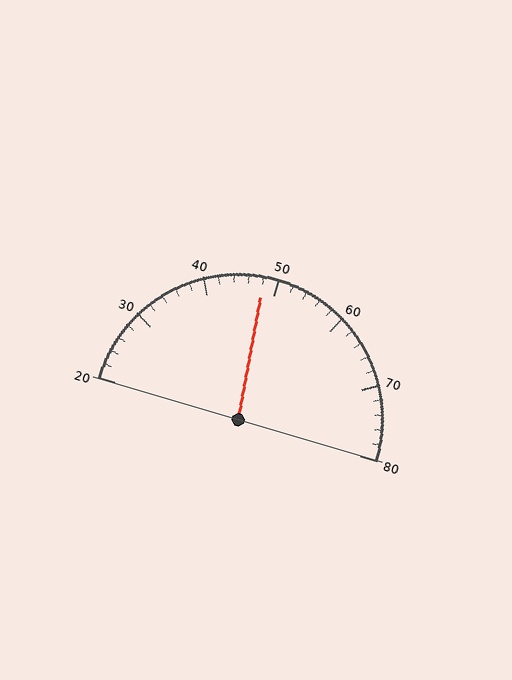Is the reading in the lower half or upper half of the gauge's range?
The reading is in the lower half of the range (20 to 80).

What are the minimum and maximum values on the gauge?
The gauge ranges from 20 to 80.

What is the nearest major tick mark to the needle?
The nearest major tick mark is 50.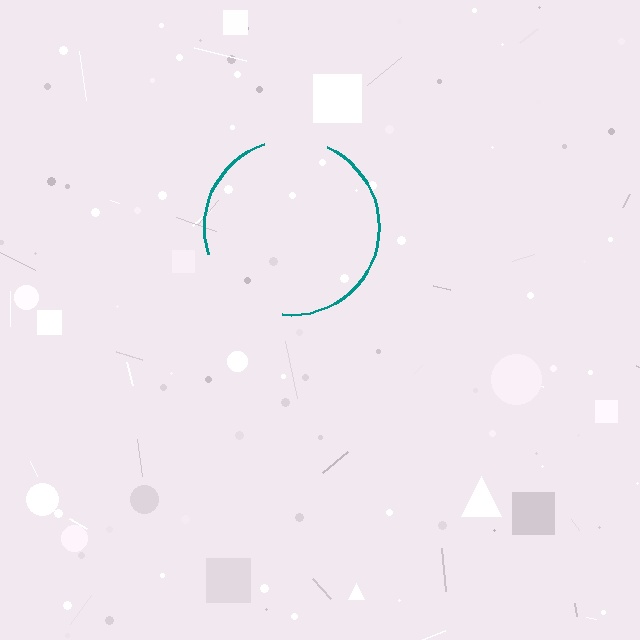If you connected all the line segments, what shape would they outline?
They would outline a circle.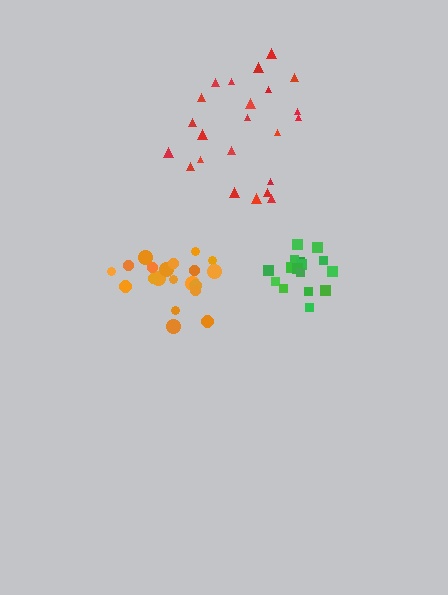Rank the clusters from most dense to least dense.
green, orange, red.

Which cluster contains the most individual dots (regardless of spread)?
Red (23).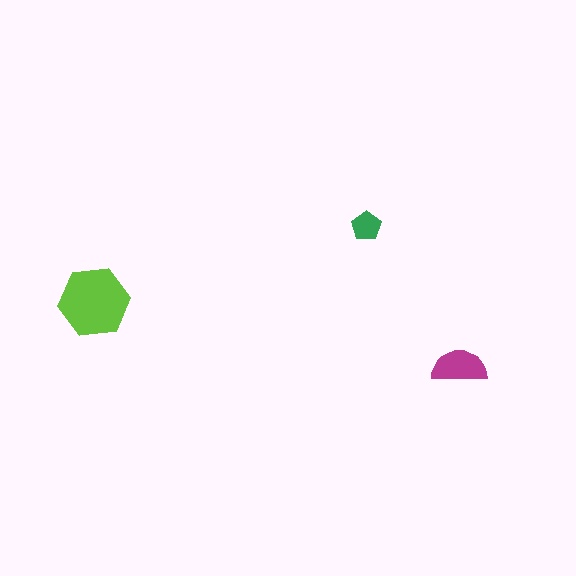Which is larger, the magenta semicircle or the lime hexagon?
The lime hexagon.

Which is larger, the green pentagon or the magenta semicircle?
The magenta semicircle.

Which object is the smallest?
The green pentagon.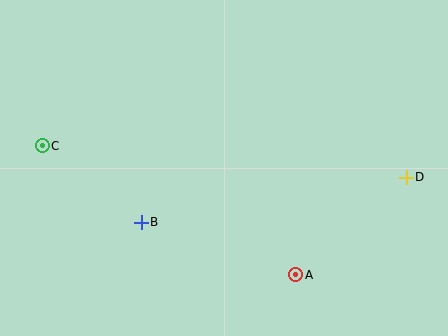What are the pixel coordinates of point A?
Point A is at (296, 275).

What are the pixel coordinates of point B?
Point B is at (141, 222).